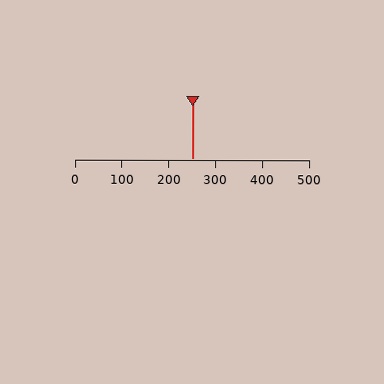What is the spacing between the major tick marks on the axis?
The major ticks are spaced 100 apart.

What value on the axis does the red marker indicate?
The marker indicates approximately 250.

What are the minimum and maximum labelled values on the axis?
The axis runs from 0 to 500.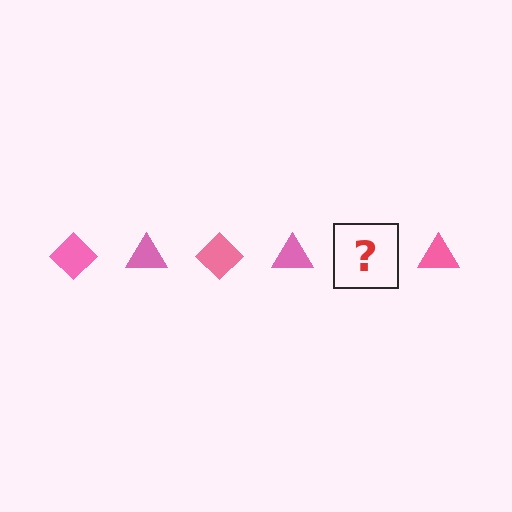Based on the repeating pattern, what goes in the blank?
The blank should be a pink diamond.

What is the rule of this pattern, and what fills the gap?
The rule is that the pattern cycles through diamond, triangle shapes in pink. The gap should be filled with a pink diamond.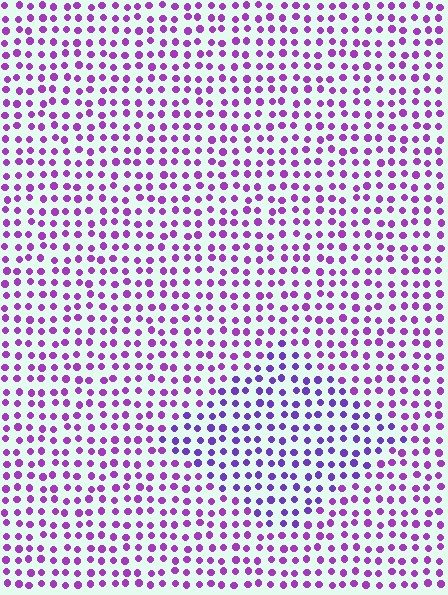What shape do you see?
I see a diamond.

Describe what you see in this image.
The image is filled with small purple elements in a uniform arrangement. A diamond-shaped region is visible where the elements are tinted to a slightly different hue, forming a subtle color boundary.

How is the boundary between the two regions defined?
The boundary is defined purely by a slight shift in hue (about 25 degrees). Spacing, size, and orientation are identical on both sides.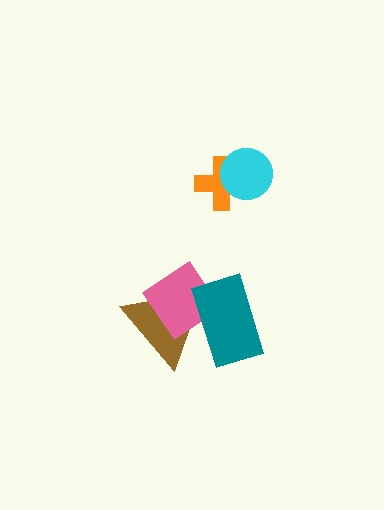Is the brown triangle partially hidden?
Yes, it is partially covered by another shape.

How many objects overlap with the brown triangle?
2 objects overlap with the brown triangle.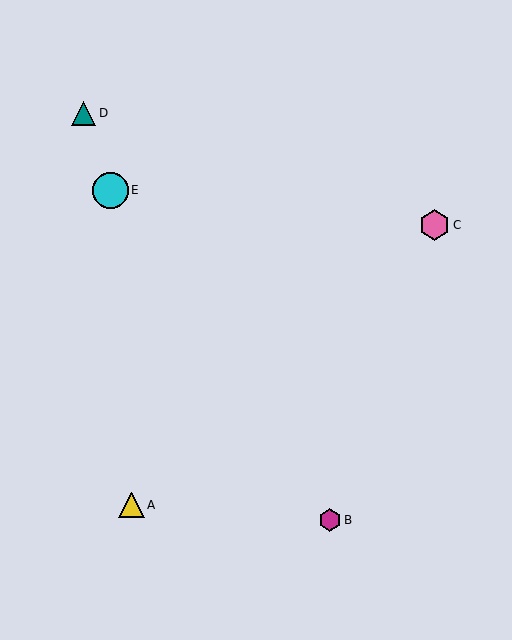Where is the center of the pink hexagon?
The center of the pink hexagon is at (434, 225).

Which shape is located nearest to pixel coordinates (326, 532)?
The magenta hexagon (labeled B) at (330, 520) is nearest to that location.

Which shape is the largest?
The cyan circle (labeled E) is the largest.